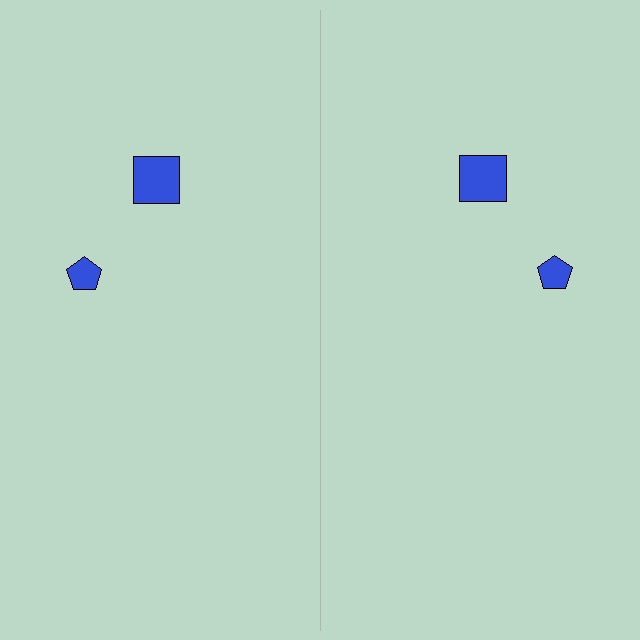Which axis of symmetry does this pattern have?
The pattern has a vertical axis of symmetry running through the center of the image.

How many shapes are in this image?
There are 4 shapes in this image.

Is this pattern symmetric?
Yes, this pattern has bilateral (reflection) symmetry.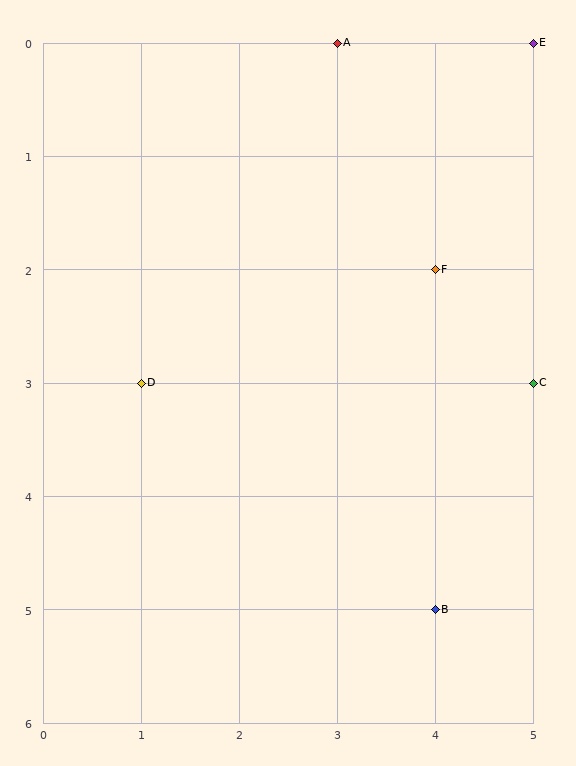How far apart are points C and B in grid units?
Points C and B are 1 column and 2 rows apart (about 2.2 grid units diagonally).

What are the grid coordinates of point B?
Point B is at grid coordinates (4, 5).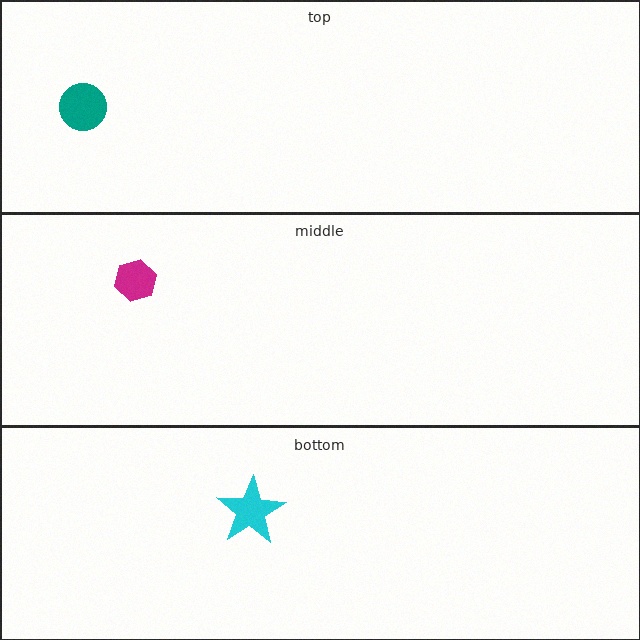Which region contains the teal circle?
The top region.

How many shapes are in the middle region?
1.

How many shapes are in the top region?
1.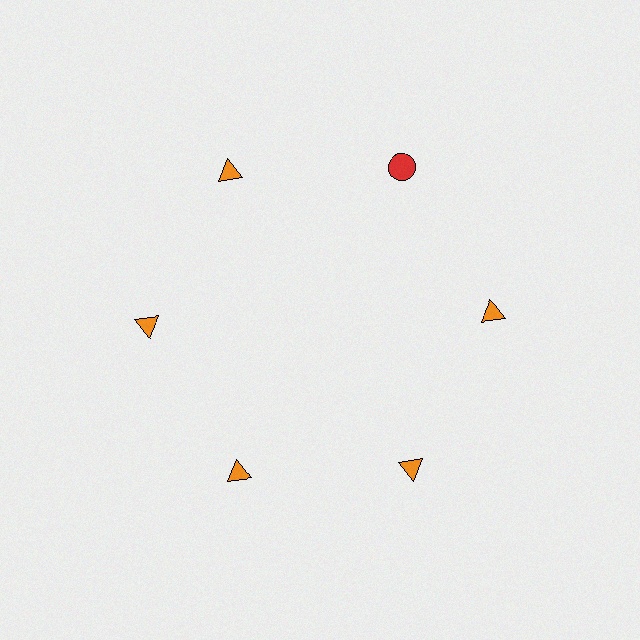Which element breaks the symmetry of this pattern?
The red circle at roughly the 1 o'clock position breaks the symmetry. All other shapes are orange triangles.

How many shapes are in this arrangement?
There are 6 shapes arranged in a ring pattern.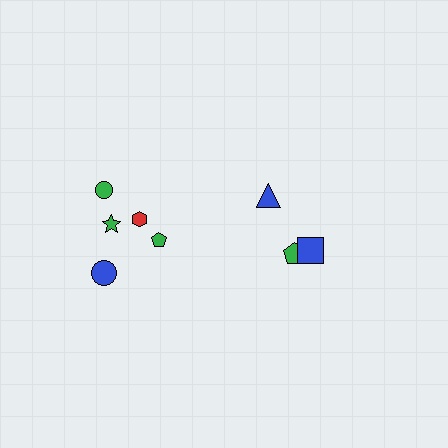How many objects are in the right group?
There are 3 objects.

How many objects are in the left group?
There are 5 objects.